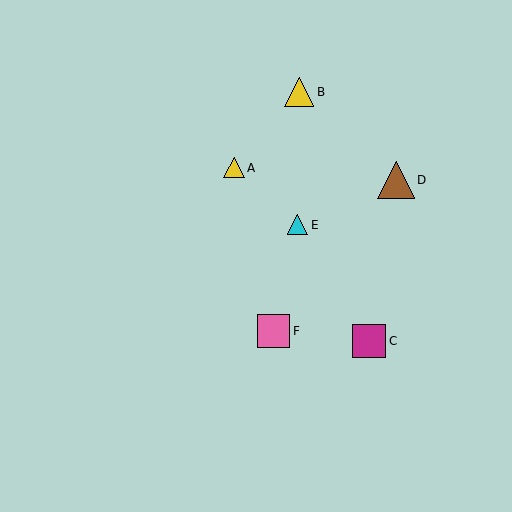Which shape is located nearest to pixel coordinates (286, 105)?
The yellow triangle (labeled B) at (299, 92) is nearest to that location.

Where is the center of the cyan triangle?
The center of the cyan triangle is at (297, 225).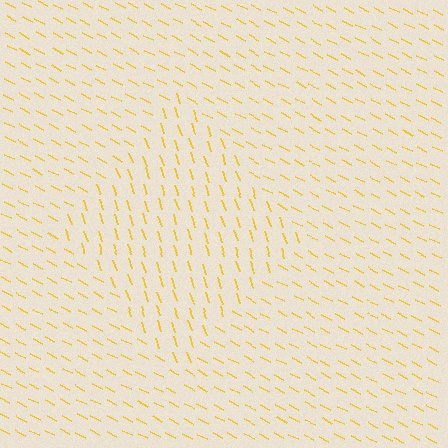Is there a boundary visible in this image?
Yes, there is a texture boundary formed by a change in line orientation.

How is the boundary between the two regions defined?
The boundary is defined purely by a change in line orientation (approximately 45 degrees difference). All lines are the same color and thickness.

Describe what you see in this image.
The image is filled with small yellow line segments. A diamond region in the image has lines oriented differently from the surrounding lines, creating a visible texture boundary.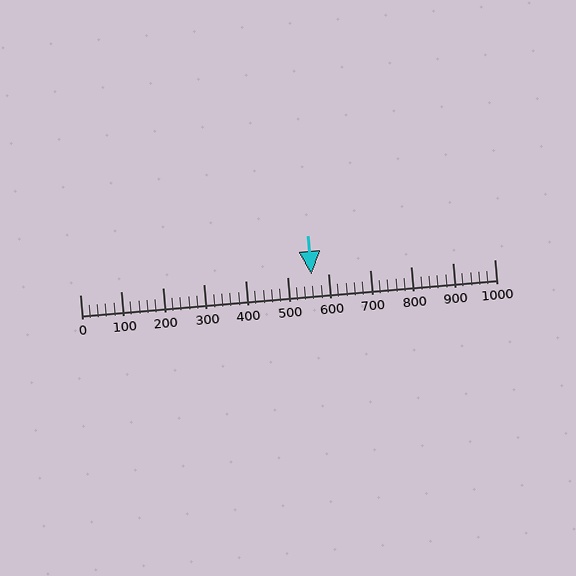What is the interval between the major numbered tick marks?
The major tick marks are spaced 100 units apart.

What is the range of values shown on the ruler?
The ruler shows values from 0 to 1000.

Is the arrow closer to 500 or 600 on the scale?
The arrow is closer to 600.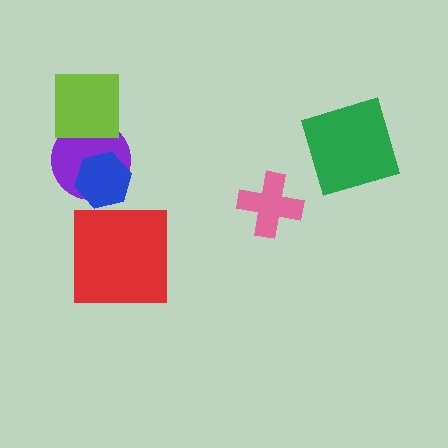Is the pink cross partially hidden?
No, no other shape covers it.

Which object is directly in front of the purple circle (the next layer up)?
The lime square is directly in front of the purple circle.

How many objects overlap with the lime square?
1 object overlaps with the lime square.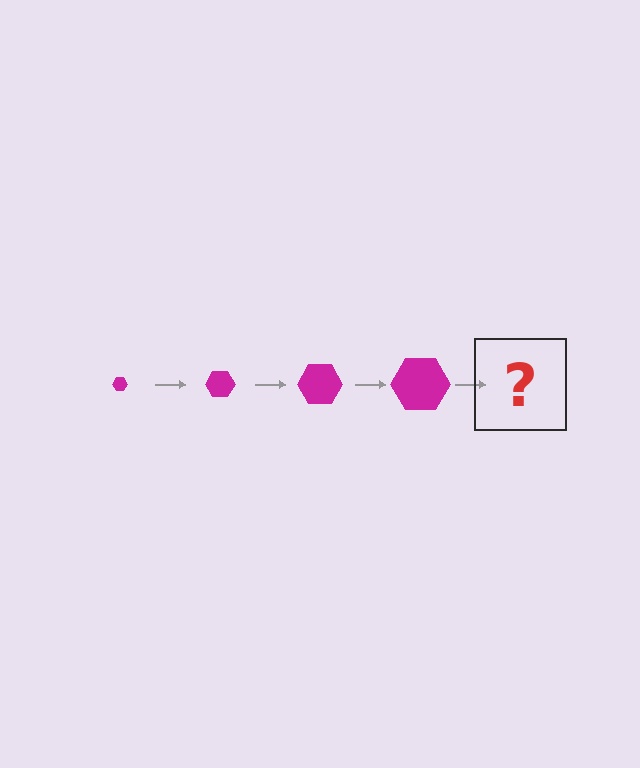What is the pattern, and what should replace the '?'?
The pattern is that the hexagon gets progressively larger each step. The '?' should be a magenta hexagon, larger than the previous one.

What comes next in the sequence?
The next element should be a magenta hexagon, larger than the previous one.